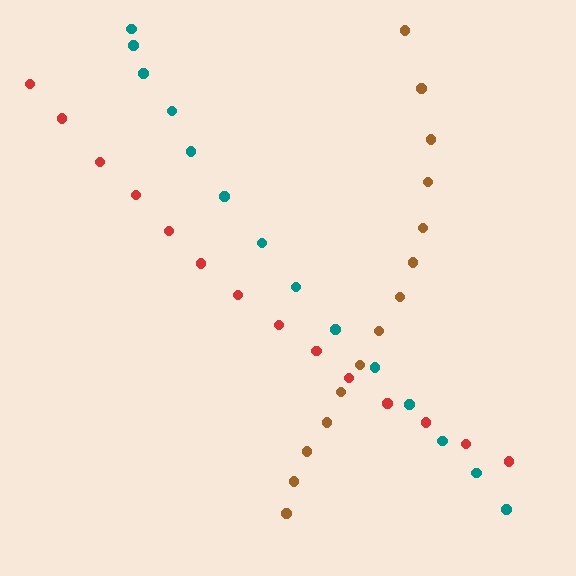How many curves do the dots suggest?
There are 3 distinct paths.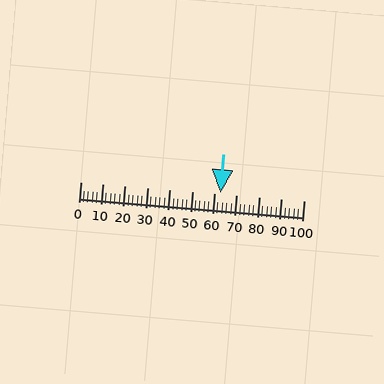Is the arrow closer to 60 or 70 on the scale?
The arrow is closer to 60.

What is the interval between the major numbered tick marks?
The major tick marks are spaced 10 units apart.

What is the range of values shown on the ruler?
The ruler shows values from 0 to 100.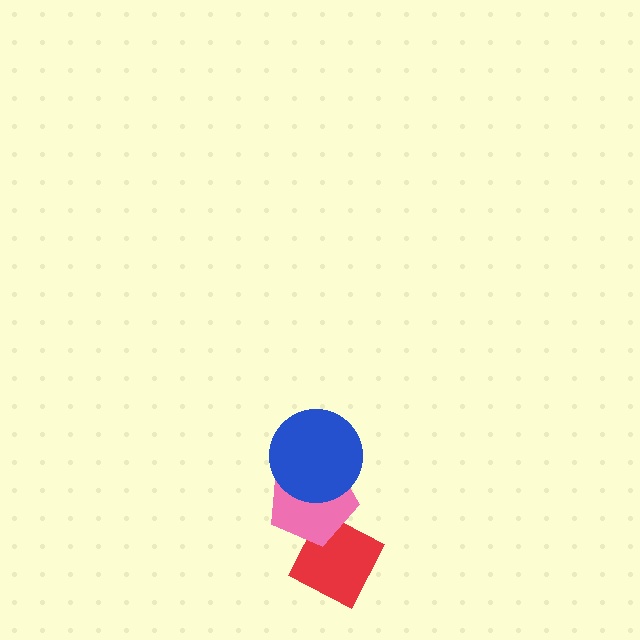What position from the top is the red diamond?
The red diamond is 3rd from the top.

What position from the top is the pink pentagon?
The pink pentagon is 2nd from the top.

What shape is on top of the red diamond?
The pink pentagon is on top of the red diamond.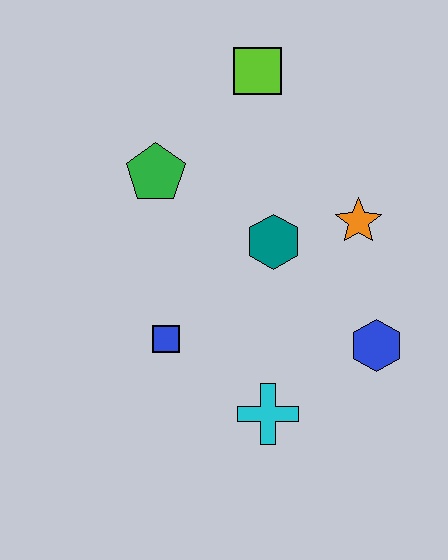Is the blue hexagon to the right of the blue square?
Yes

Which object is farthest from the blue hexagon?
The lime square is farthest from the blue hexagon.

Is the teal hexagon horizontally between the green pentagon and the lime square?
No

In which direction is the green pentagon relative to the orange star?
The green pentagon is to the left of the orange star.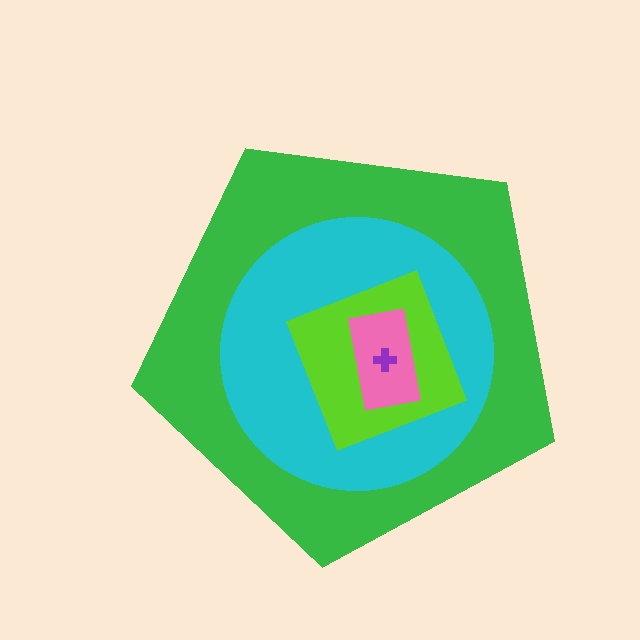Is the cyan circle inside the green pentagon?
Yes.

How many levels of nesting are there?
5.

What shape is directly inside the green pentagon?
The cyan circle.